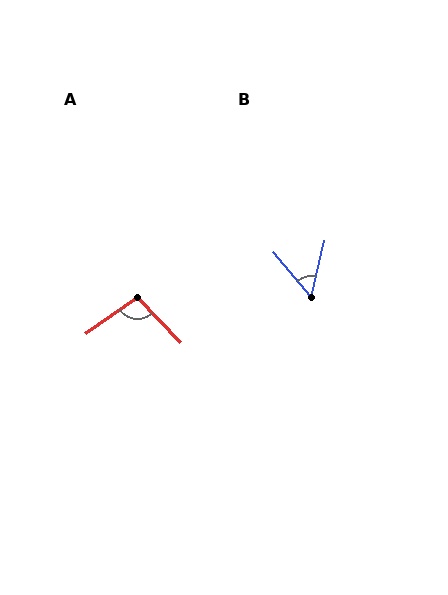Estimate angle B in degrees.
Approximately 53 degrees.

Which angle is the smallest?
B, at approximately 53 degrees.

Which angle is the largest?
A, at approximately 99 degrees.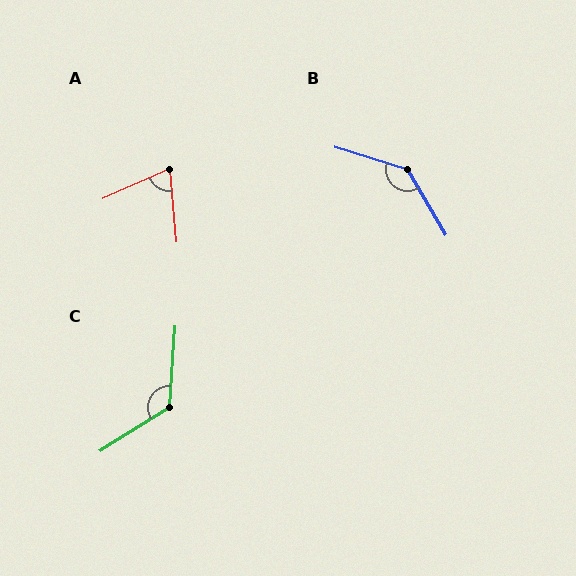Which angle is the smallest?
A, at approximately 72 degrees.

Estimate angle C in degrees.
Approximately 126 degrees.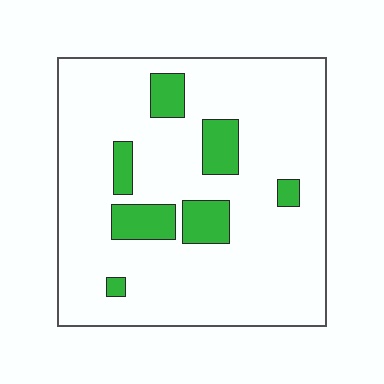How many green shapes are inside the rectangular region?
7.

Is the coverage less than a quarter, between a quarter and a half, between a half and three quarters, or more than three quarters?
Less than a quarter.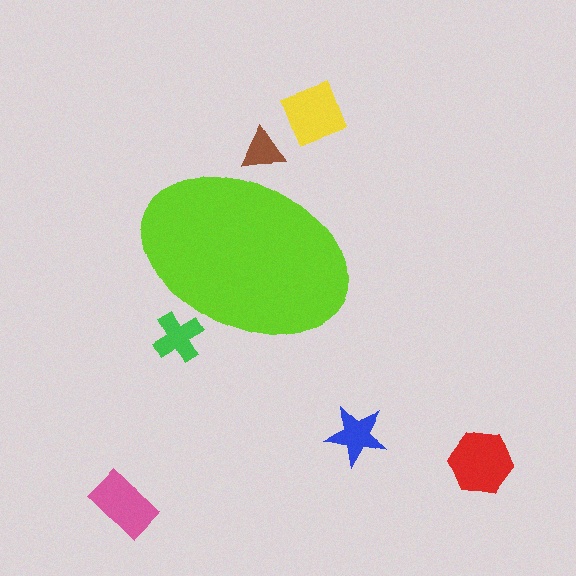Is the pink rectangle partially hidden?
No, the pink rectangle is fully visible.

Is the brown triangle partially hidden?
Yes, the brown triangle is partially hidden behind the lime ellipse.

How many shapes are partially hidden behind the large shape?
2 shapes are partially hidden.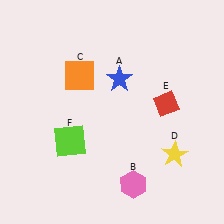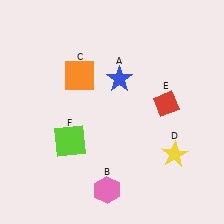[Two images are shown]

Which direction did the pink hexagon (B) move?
The pink hexagon (B) moved left.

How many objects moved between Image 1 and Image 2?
1 object moved between the two images.